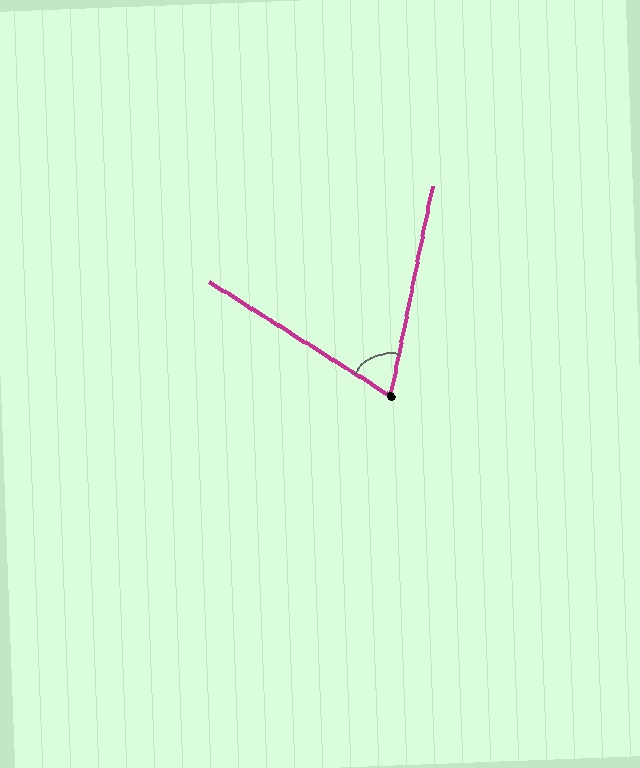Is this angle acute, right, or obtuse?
It is acute.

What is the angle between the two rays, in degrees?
Approximately 69 degrees.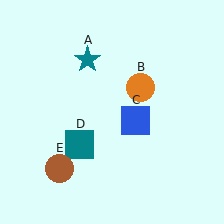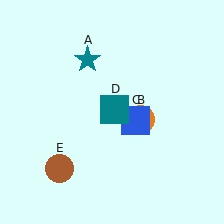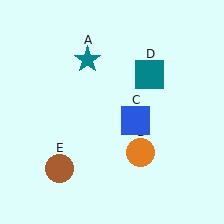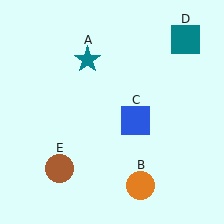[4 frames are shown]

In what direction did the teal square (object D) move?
The teal square (object D) moved up and to the right.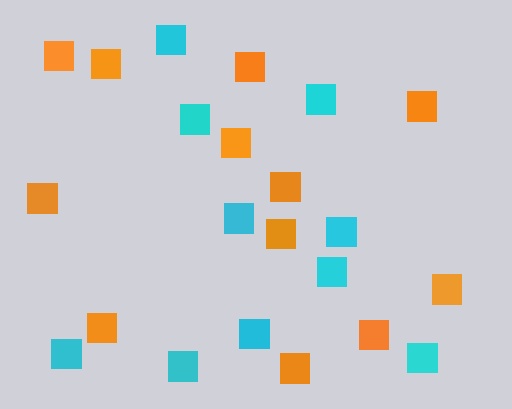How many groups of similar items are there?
There are 2 groups: one group of orange squares (12) and one group of cyan squares (10).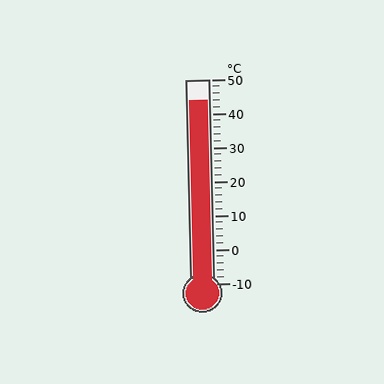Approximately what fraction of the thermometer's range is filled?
The thermometer is filled to approximately 90% of its range.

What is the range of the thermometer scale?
The thermometer scale ranges from -10°C to 50°C.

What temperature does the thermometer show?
The thermometer shows approximately 44°C.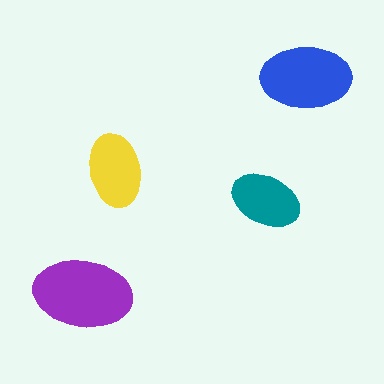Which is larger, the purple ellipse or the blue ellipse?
The purple one.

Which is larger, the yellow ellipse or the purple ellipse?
The purple one.